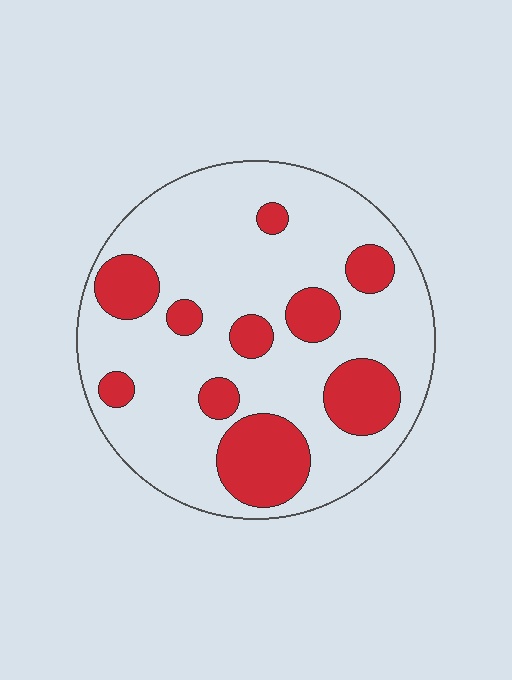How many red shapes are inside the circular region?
10.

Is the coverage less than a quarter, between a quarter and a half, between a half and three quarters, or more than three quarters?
Between a quarter and a half.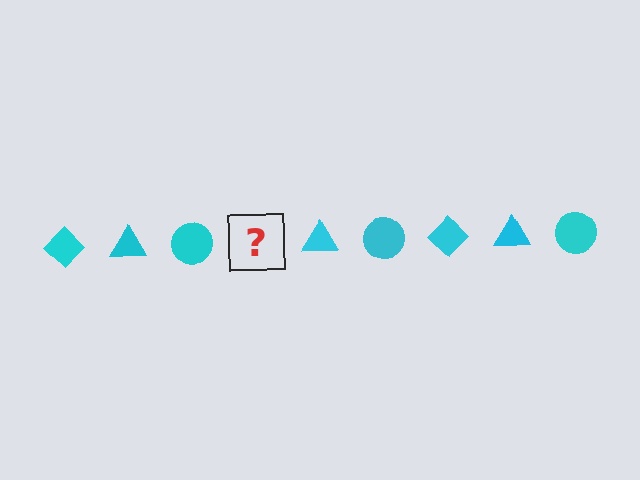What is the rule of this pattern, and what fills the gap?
The rule is that the pattern cycles through diamond, triangle, circle shapes in cyan. The gap should be filled with a cyan diamond.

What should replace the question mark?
The question mark should be replaced with a cyan diamond.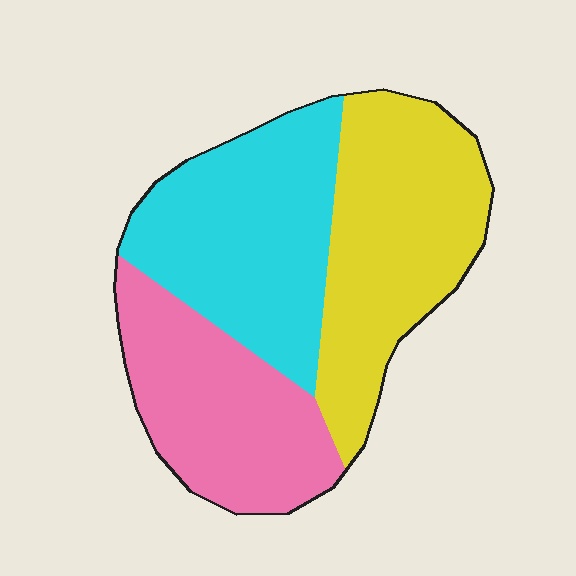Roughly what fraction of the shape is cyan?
Cyan covers 35% of the shape.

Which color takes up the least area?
Pink, at roughly 30%.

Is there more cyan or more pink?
Cyan.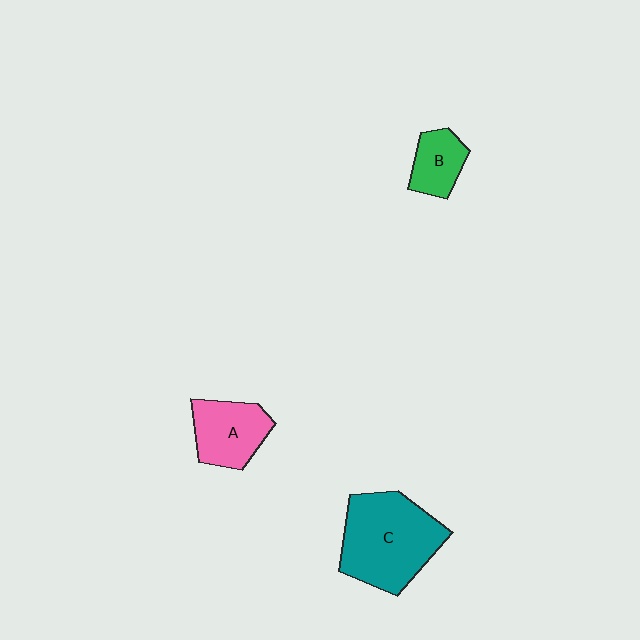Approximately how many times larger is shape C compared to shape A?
Approximately 1.8 times.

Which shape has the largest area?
Shape C (teal).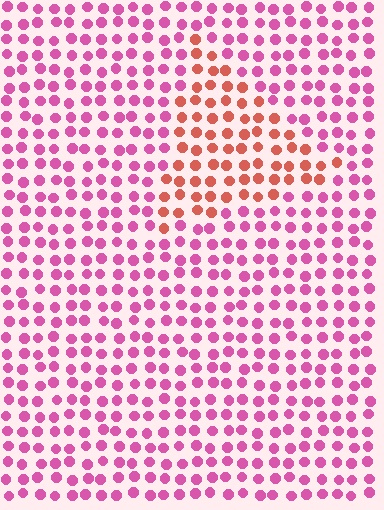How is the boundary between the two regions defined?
The boundary is defined purely by a slight shift in hue (about 44 degrees). Spacing, size, and orientation are identical on both sides.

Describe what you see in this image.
The image is filled with small pink elements in a uniform arrangement. A triangle-shaped region is visible where the elements are tinted to a slightly different hue, forming a subtle color boundary.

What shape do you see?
I see a triangle.